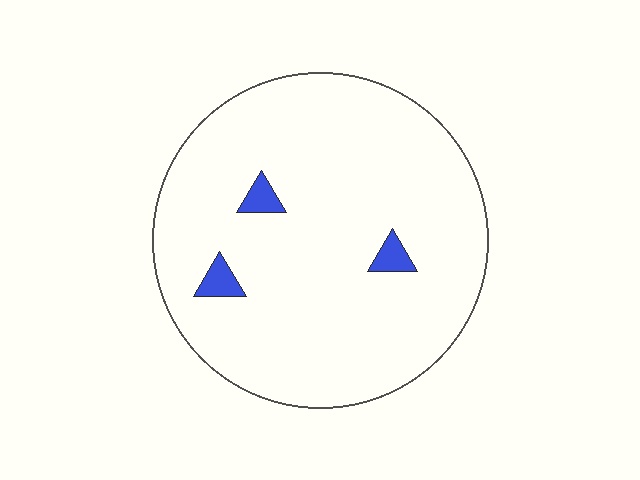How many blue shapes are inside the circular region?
3.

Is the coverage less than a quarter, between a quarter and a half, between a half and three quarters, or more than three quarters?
Less than a quarter.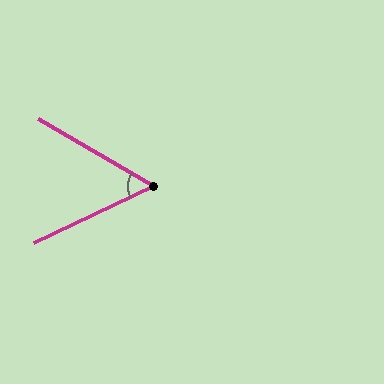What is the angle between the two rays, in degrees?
Approximately 56 degrees.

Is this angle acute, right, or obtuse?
It is acute.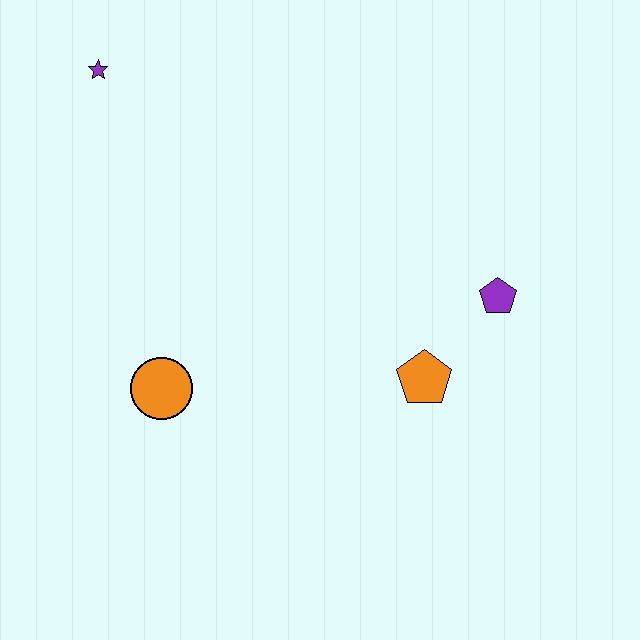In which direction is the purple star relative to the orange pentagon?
The purple star is to the left of the orange pentagon.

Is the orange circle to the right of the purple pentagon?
No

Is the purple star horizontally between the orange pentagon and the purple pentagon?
No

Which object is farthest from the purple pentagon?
The purple star is farthest from the purple pentagon.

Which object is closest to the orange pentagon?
The purple pentagon is closest to the orange pentagon.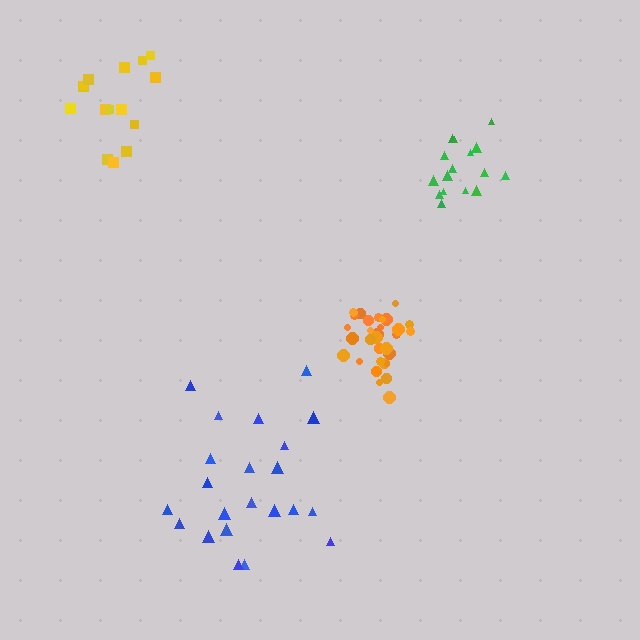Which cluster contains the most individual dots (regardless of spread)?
Orange (33).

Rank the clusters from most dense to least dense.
orange, green, yellow, blue.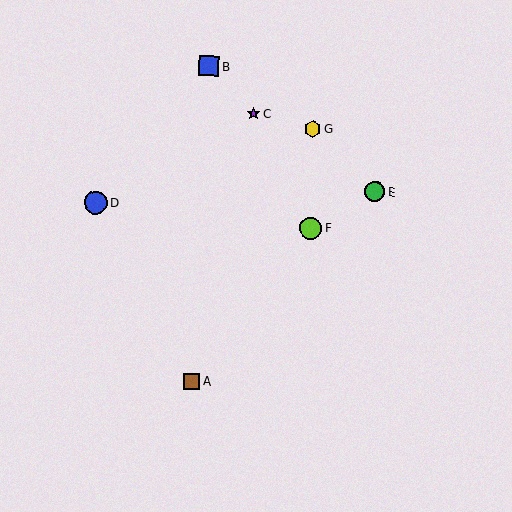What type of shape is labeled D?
Shape D is a blue circle.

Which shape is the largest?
The blue circle (labeled D) is the largest.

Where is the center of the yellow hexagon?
The center of the yellow hexagon is at (313, 129).